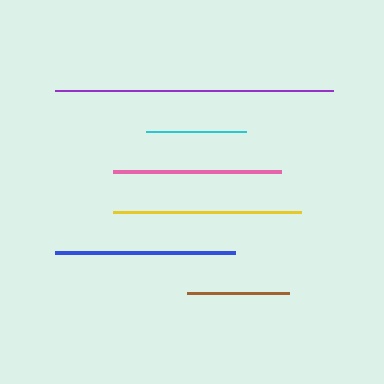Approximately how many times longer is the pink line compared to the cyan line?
The pink line is approximately 1.7 times the length of the cyan line.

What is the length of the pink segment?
The pink segment is approximately 169 pixels long.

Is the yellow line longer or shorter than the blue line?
The yellow line is longer than the blue line.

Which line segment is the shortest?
The cyan line is the shortest at approximately 100 pixels.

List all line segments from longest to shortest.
From longest to shortest: purple, yellow, blue, pink, brown, cyan.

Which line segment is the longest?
The purple line is the longest at approximately 278 pixels.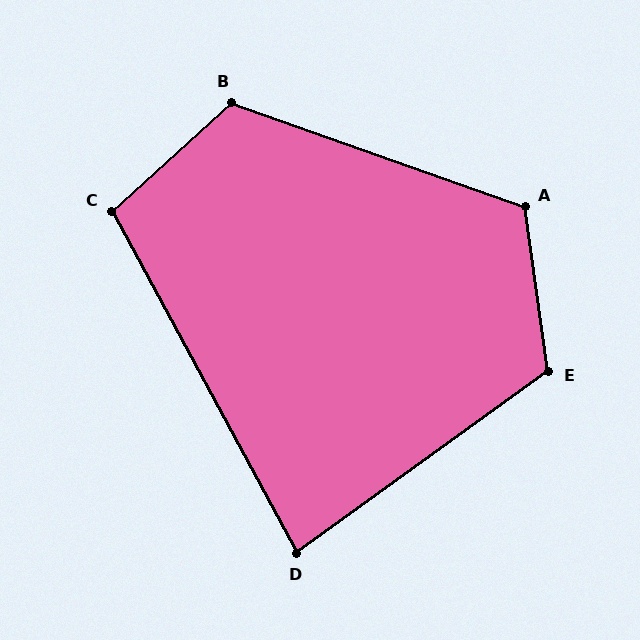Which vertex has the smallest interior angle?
D, at approximately 83 degrees.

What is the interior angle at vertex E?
Approximately 118 degrees (obtuse).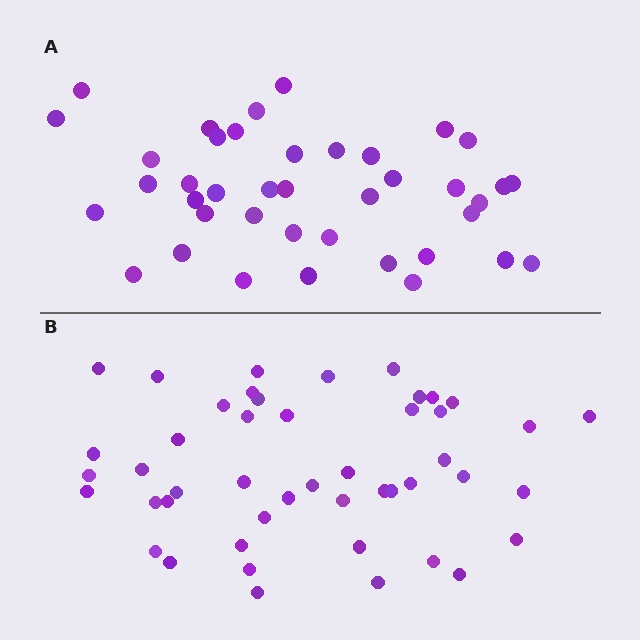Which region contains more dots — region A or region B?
Region B (the bottom region) has more dots.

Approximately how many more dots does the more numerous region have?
Region B has roughly 8 or so more dots than region A.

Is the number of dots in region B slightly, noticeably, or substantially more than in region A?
Region B has only slightly more — the two regions are fairly close. The ratio is roughly 1.2 to 1.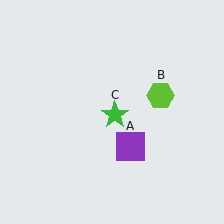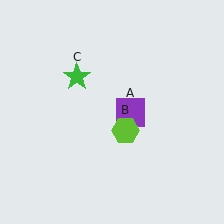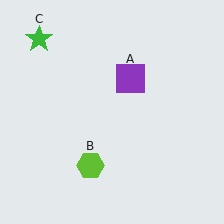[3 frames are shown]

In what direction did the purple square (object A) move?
The purple square (object A) moved up.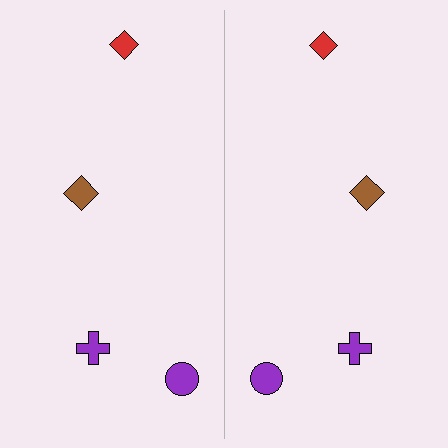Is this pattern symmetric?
Yes, this pattern has bilateral (reflection) symmetry.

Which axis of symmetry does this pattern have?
The pattern has a vertical axis of symmetry running through the center of the image.